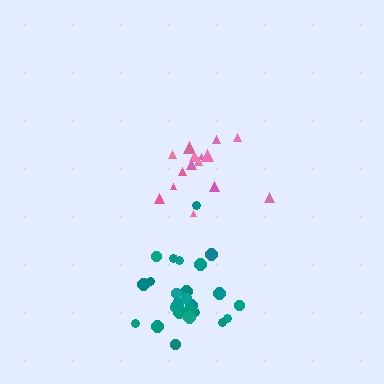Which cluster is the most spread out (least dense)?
Teal.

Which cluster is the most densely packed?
Pink.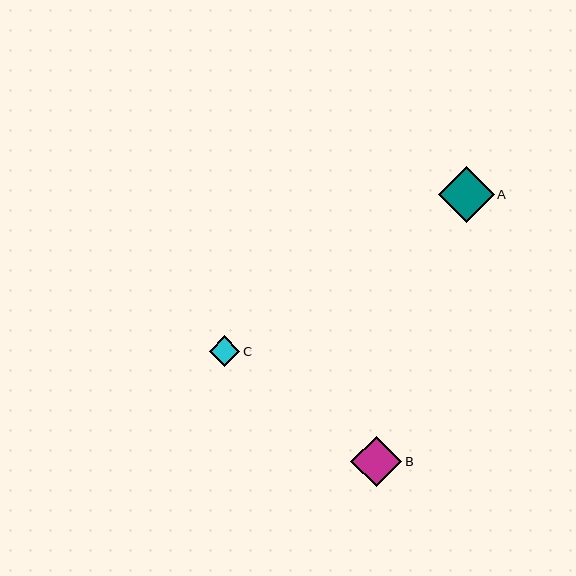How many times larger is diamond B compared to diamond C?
Diamond B is approximately 1.6 times the size of diamond C.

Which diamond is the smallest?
Diamond C is the smallest with a size of approximately 31 pixels.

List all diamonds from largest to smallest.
From largest to smallest: A, B, C.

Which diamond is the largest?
Diamond A is the largest with a size of approximately 56 pixels.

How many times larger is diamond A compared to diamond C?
Diamond A is approximately 1.8 times the size of diamond C.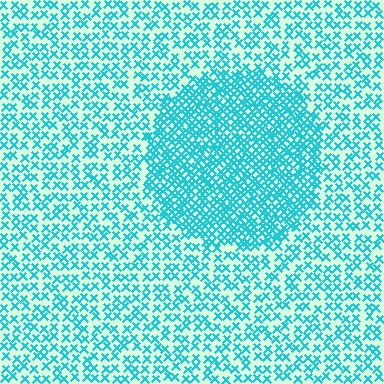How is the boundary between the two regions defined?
The boundary is defined by a change in element density (approximately 2.1x ratio). All elements are the same color, size, and shape.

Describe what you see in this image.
The image contains small cyan elements arranged at two different densities. A circle-shaped region is visible where the elements are more densely packed than the surrounding area.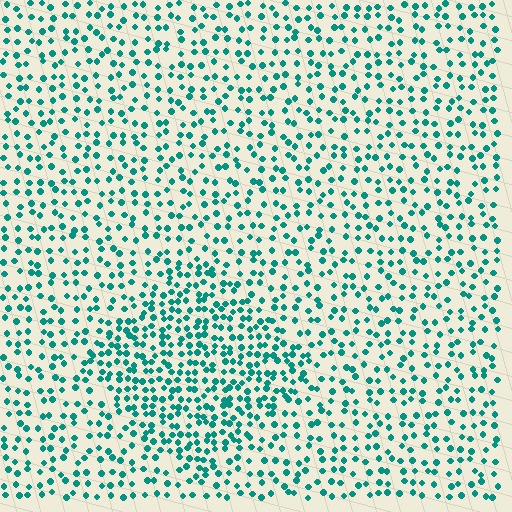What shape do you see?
I see a diamond.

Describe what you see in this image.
The image contains small teal elements arranged at two different densities. A diamond-shaped region is visible where the elements are more densely packed than the surrounding area.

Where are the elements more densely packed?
The elements are more densely packed inside the diamond boundary.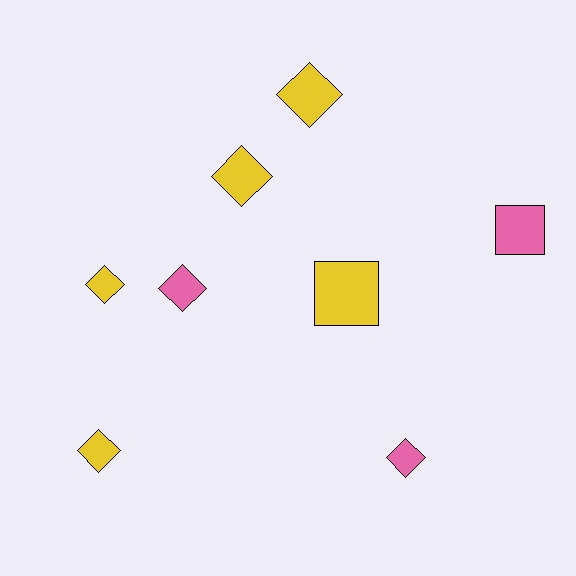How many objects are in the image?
There are 8 objects.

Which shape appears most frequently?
Diamond, with 6 objects.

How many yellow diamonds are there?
There are 4 yellow diamonds.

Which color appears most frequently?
Yellow, with 5 objects.